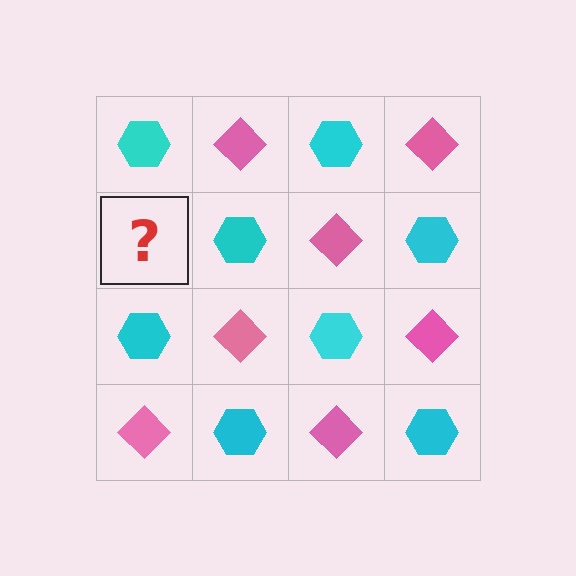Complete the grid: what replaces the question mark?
The question mark should be replaced with a pink diamond.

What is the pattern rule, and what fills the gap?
The rule is that it alternates cyan hexagon and pink diamond in a checkerboard pattern. The gap should be filled with a pink diamond.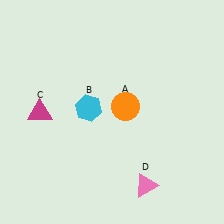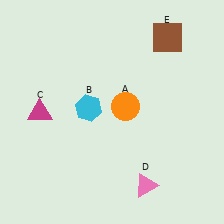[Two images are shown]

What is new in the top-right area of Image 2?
A brown square (E) was added in the top-right area of Image 2.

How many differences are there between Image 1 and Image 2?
There is 1 difference between the two images.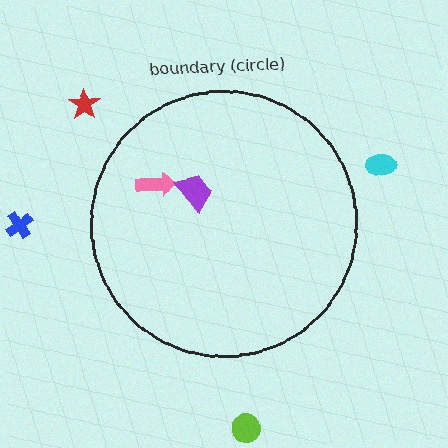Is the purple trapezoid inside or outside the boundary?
Inside.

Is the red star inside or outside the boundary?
Outside.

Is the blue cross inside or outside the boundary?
Outside.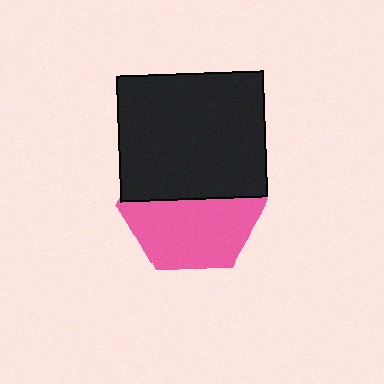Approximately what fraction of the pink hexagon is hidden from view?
Roughly 46% of the pink hexagon is hidden behind the black rectangle.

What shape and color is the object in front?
The object in front is a black rectangle.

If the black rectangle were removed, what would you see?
You would see the complete pink hexagon.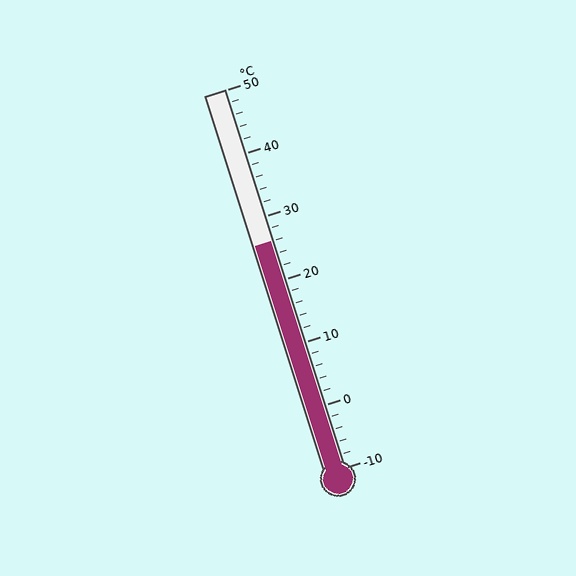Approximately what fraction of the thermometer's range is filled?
The thermometer is filled to approximately 60% of its range.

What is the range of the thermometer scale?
The thermometer scale ranges from -10°C to 50°C.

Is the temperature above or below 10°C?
The temperature is above 10°C.